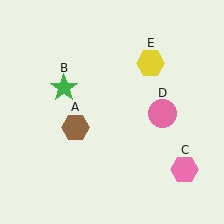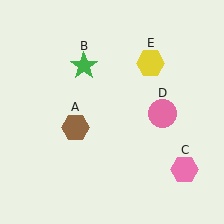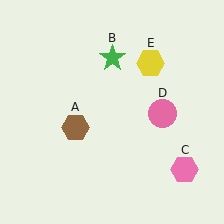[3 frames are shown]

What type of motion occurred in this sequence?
The green star (object B) rotated clockwise around the center of the scene.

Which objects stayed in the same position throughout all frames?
Brown hexagon (object A) and pink hexagon (object C) and pink circle (object D) and yellow hexagon (object E) remained stationary.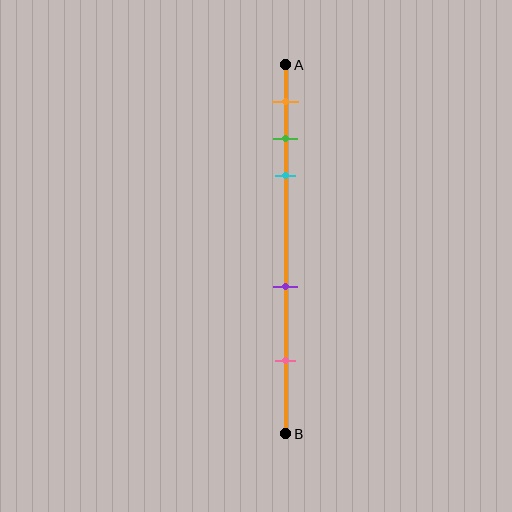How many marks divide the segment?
There are 5 marks dividing the segment.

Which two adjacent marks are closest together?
The green and cyan marks are the closest adjacent pair.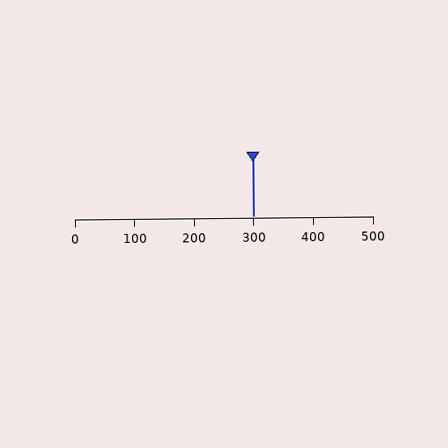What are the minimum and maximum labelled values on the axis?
The axis runs from 0 to 500.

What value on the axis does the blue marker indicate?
The marker indicates approximately 300.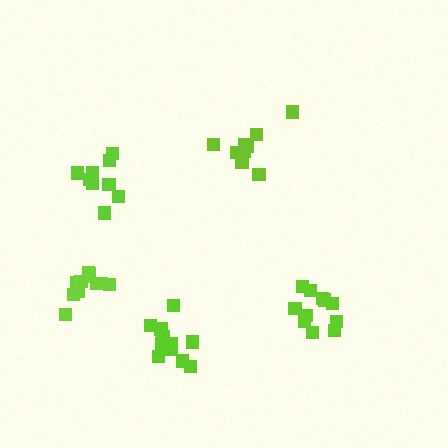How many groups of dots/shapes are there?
There are 5 groups.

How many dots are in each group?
Group 1: 9 dots, Group 2: 10 dots, Group 3: 11 dots, Group 4: 11 dots, Group 5: 11 dots (52 total).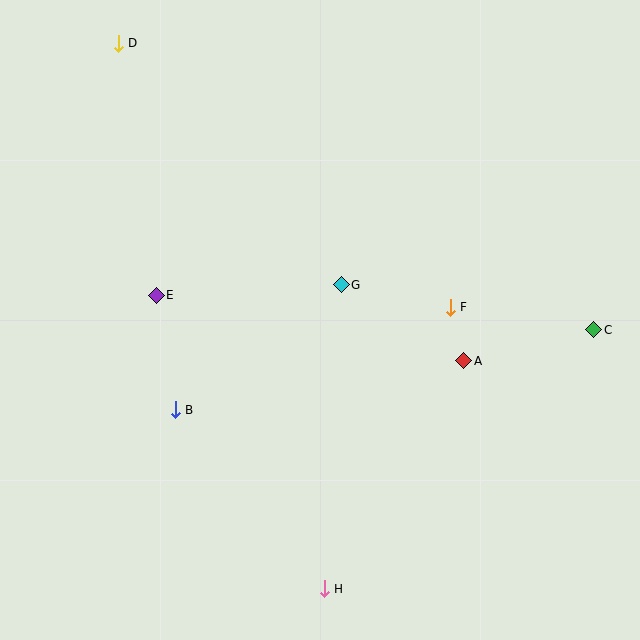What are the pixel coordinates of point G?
Point G is at (341, 285).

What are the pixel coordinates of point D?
Point D is at (118, 43).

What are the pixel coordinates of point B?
Point B is at (175, 410).